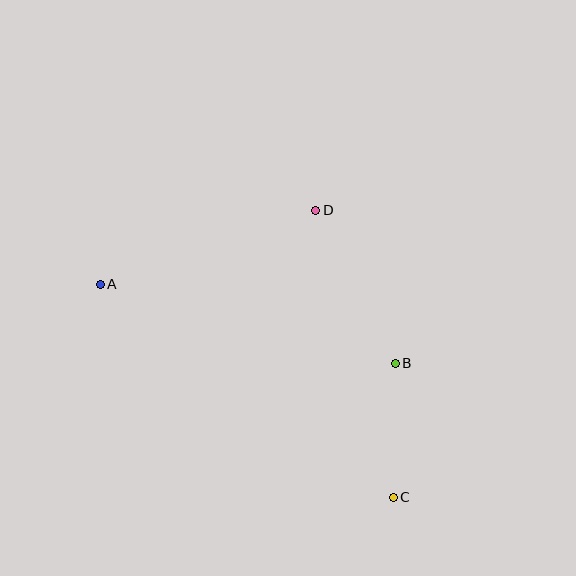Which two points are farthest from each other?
Points A and C are farthest from each other.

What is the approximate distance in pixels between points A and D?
The distance between A and D is approximately 228 pixels.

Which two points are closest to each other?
Points B and C are closest to each other.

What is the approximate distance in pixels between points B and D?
The distance between B and D is approximately 172 pixels.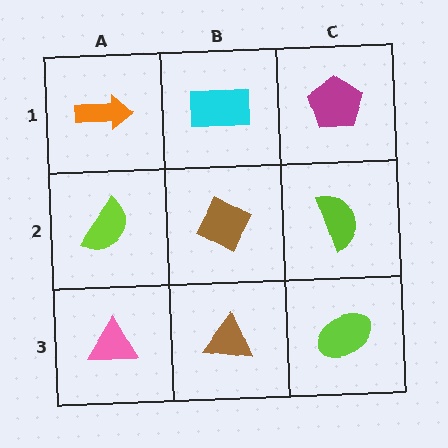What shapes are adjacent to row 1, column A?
A lime semicircle (row 2, column A), a cyan rectangle (row 1, column B).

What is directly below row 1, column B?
A brown diamond.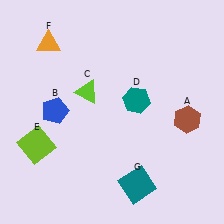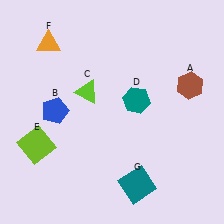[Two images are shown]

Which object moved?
The brown hexagon (A) moved up.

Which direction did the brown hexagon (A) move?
The brown hexagon (A) moved up.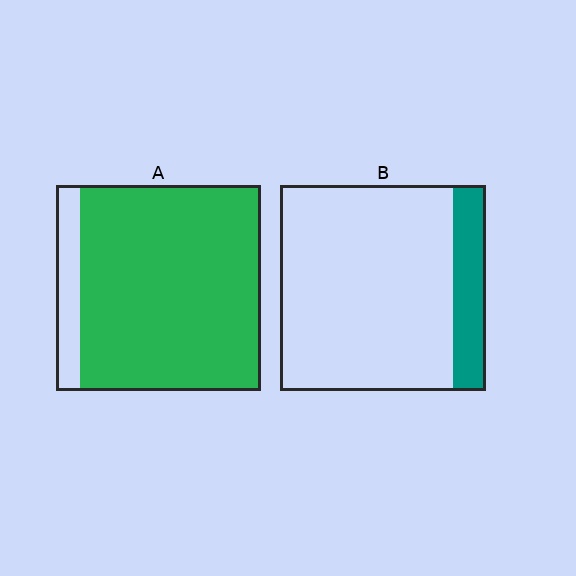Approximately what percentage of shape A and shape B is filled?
A is approximately 90% and B is approximately 15%.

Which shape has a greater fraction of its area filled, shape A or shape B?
Shape A.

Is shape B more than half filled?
No.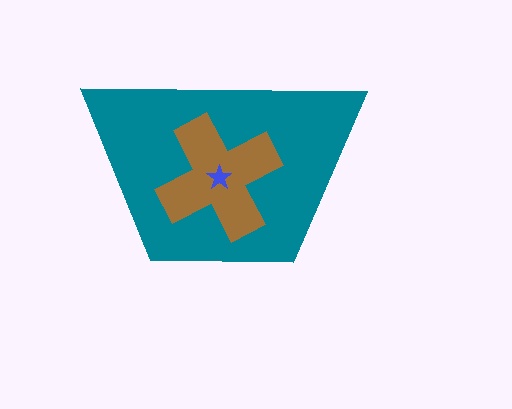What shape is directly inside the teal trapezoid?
The brown cross.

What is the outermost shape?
The teal trapezoid.